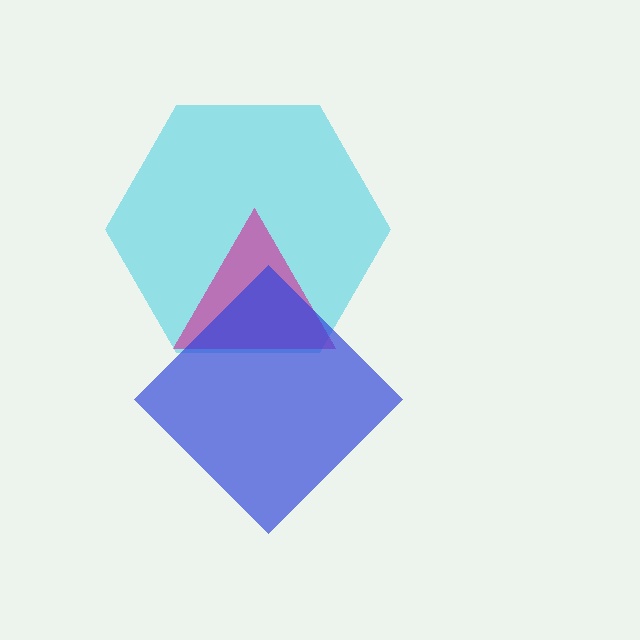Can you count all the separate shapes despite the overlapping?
Yes, there are 3 separate shapes.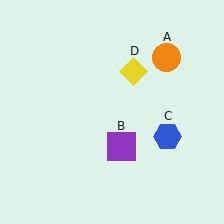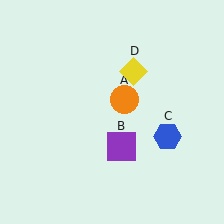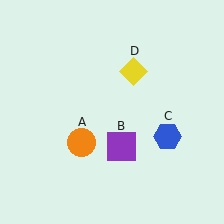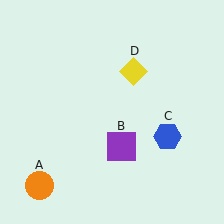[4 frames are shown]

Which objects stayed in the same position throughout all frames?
Purple square (object B) and blue hexagon (object C) and yellow diamond (object D) remained stationary.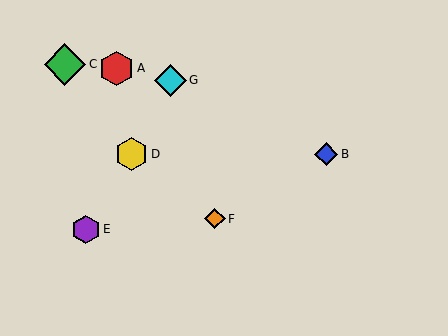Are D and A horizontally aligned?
No, D is at y≈154 and A is at y≈68.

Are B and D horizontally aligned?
Yes, both are at y≈154.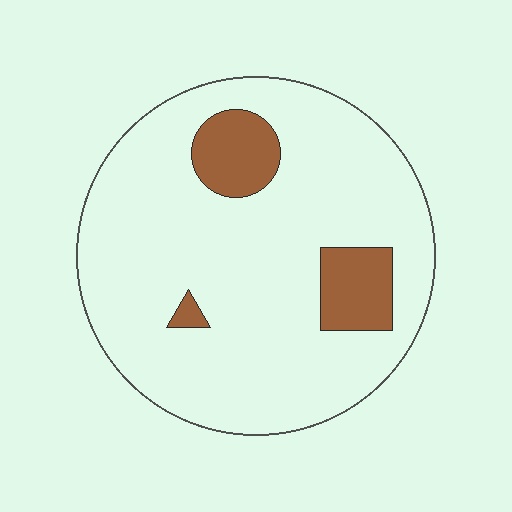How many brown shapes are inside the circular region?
3.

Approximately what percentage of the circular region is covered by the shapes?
Approximately 15%.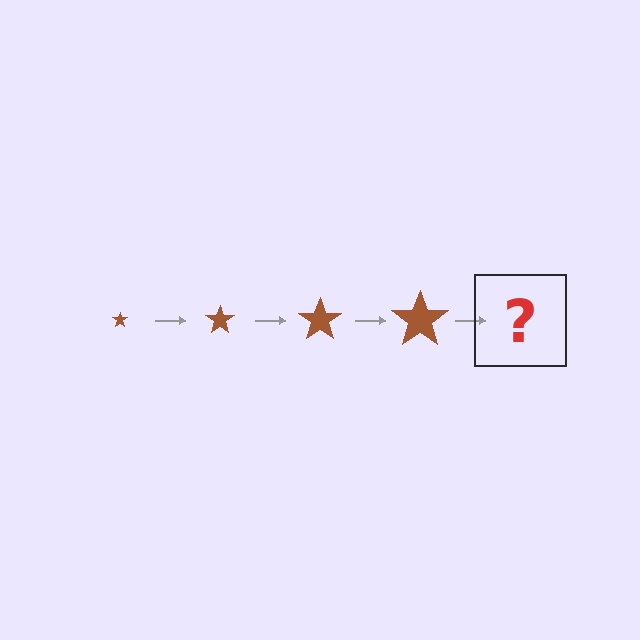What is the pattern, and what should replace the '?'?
The pattern is that the star gets progressively larger each step. The '?' should be a brown star, larger than the previous one.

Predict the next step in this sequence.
The next step is a brown star, larger than the previous one.